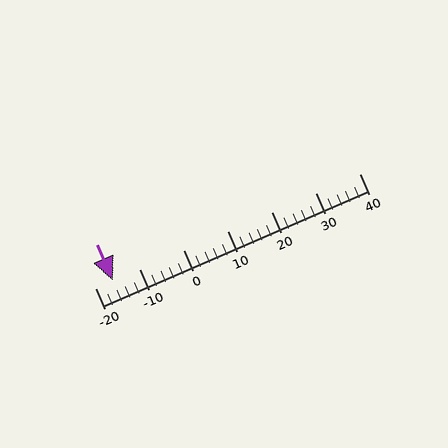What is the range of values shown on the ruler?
The ruler shows values from -20 to 40.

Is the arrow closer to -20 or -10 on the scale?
The arrow is closer to -20.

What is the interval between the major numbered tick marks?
The major tick marks are spaced 10 units apart.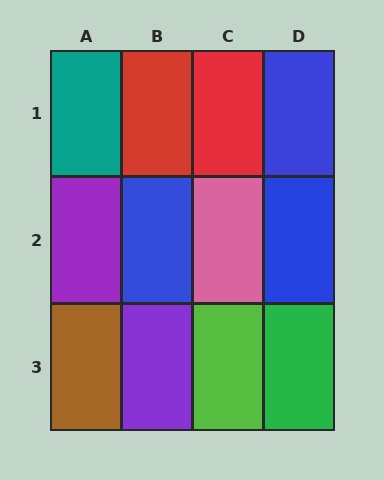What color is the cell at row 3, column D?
Green.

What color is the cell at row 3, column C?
Lime.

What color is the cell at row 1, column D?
Blue.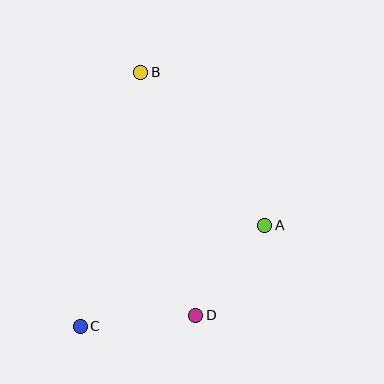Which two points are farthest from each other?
Points B and C are farthest from each other.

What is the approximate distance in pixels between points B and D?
The distance between B and D is approximately 249 pixels.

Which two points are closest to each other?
Points A and D are closest to each other.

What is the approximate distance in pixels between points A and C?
The distance between A and C is approximately 210 pixels.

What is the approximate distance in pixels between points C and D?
The distance between C and D is approximately 116 pixels.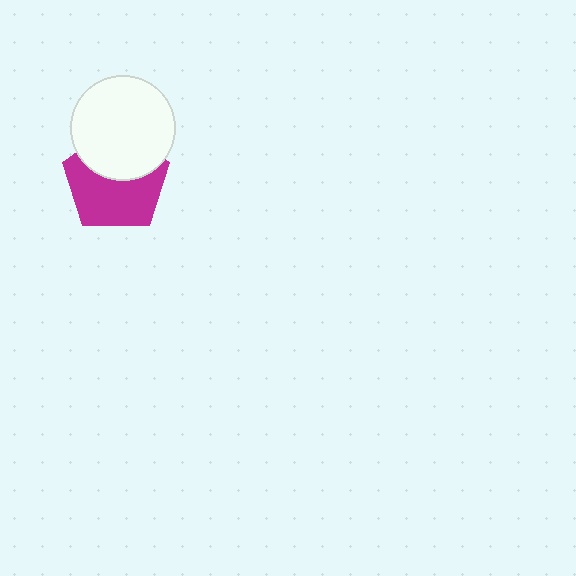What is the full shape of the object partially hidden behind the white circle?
The partially hidden object is a magenta pentagon.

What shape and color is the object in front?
The object in front is a white circle.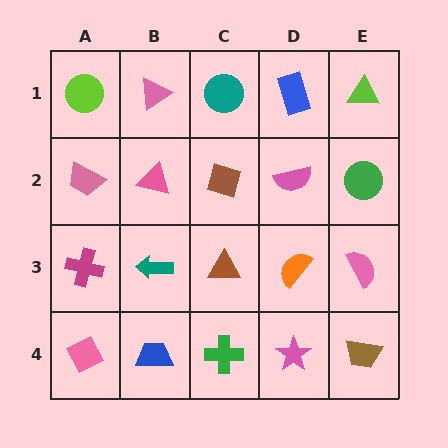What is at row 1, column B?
A pink triangle.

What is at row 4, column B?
A blue trapezoid.